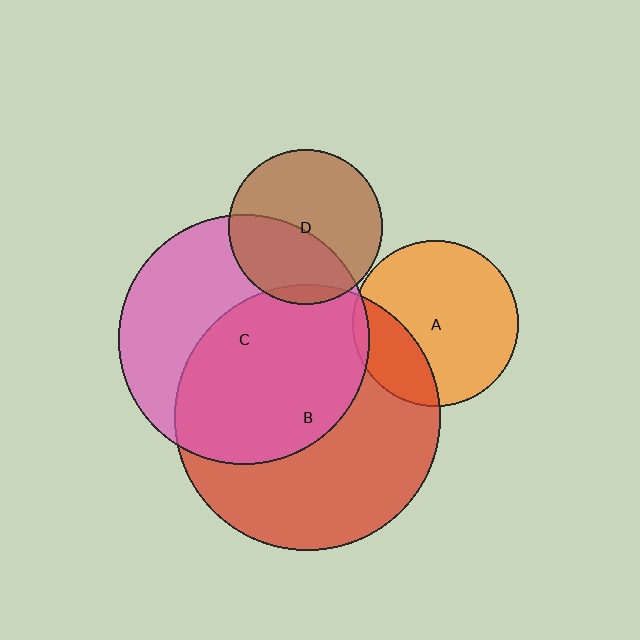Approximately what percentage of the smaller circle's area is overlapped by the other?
Approximately 25%.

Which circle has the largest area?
Circle B (red).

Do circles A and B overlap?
Yes.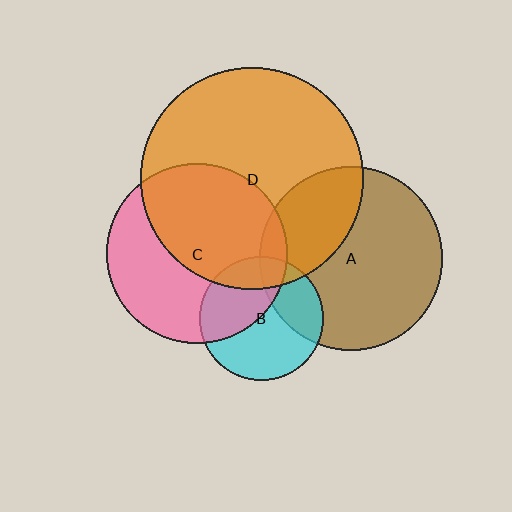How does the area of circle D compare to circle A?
Approximately 1.5 times.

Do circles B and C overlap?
Yes.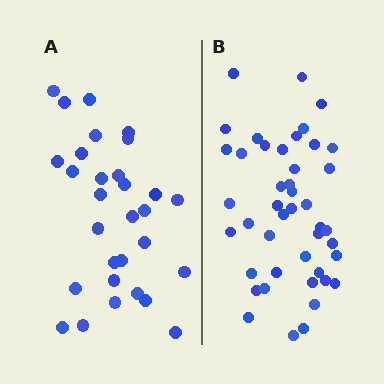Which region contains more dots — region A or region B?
Region B (the right region) has more dots.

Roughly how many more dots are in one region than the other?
Region B has approximately 15 more dots than region A.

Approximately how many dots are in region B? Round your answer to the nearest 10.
About 40 dots. (The exact count is 44, which rounds to 40.)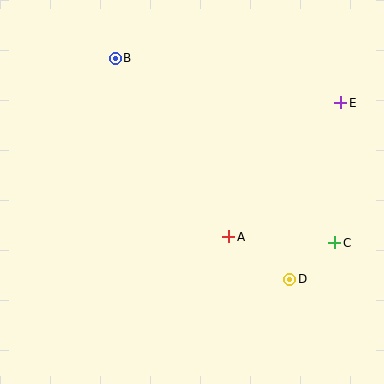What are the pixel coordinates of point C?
Point C is at (334, 243).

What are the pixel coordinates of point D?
Point D is at (290, 280).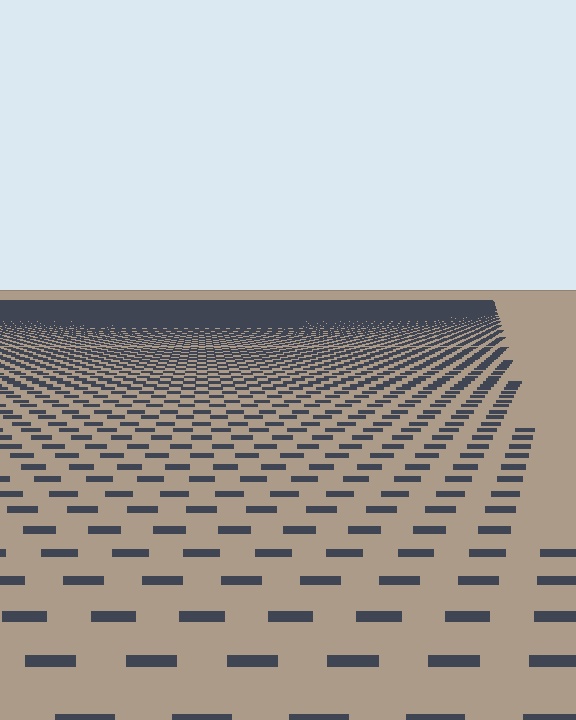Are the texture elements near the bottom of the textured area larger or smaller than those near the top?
Larger. Near the bottom, elements are closer to the viewer and appear at a bigger on-screen size.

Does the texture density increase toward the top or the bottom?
Density increases toward the top.